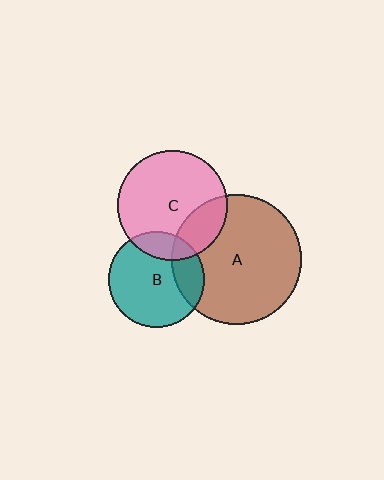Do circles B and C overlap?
Yes.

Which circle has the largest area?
Circle A (brown).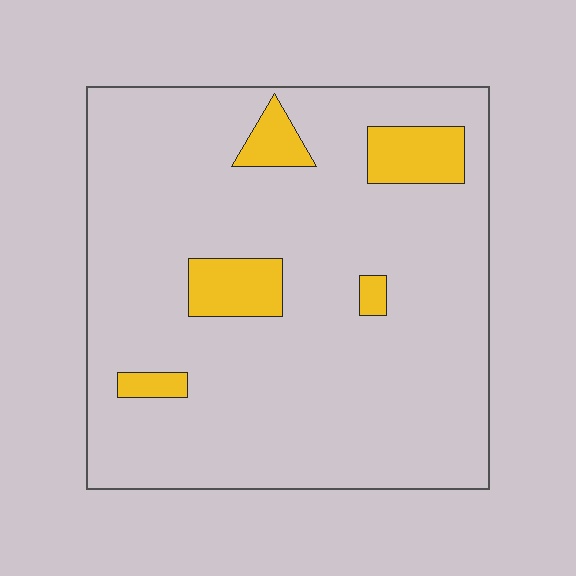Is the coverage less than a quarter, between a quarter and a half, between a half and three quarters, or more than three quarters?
Less than a quarter.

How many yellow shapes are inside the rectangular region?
5.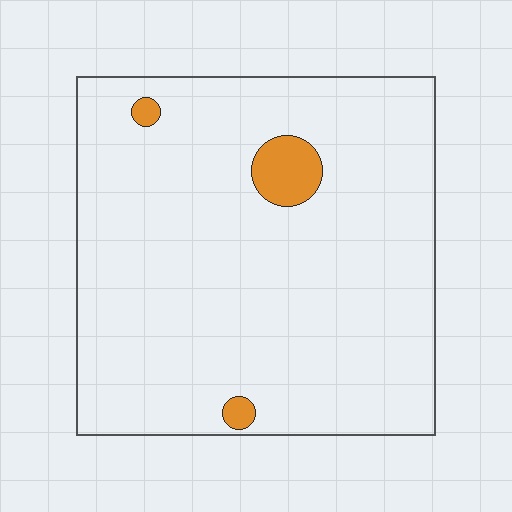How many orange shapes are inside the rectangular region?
3.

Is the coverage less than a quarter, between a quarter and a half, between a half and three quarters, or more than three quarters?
Less than a quarter.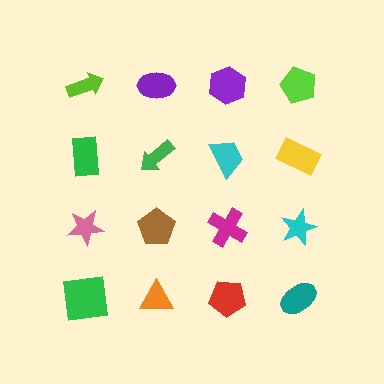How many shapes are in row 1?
4 shapes.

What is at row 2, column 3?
A cyan trapezoid.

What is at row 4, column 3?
A red pentagon.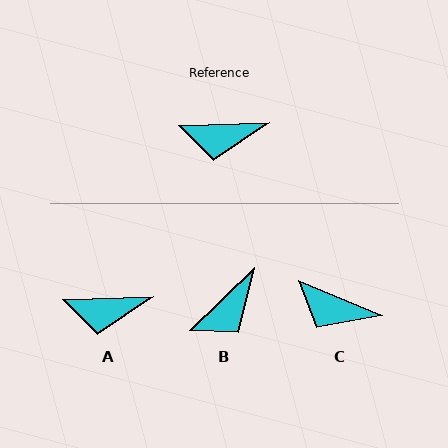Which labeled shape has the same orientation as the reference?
A.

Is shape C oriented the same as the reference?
No, it is off by about 24 degrees.